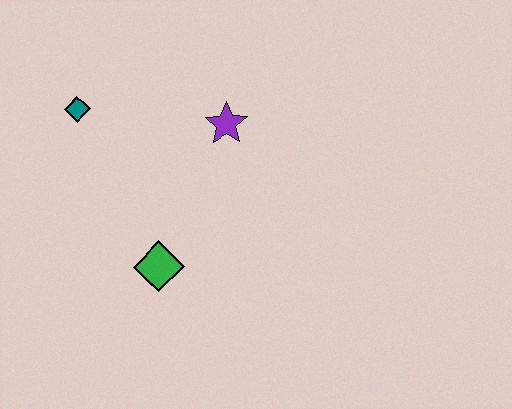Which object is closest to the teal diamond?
The purple star is closest to the teal diamond.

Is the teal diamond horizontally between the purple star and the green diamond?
No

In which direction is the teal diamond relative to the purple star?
The teal diamond is to the left of the purple star.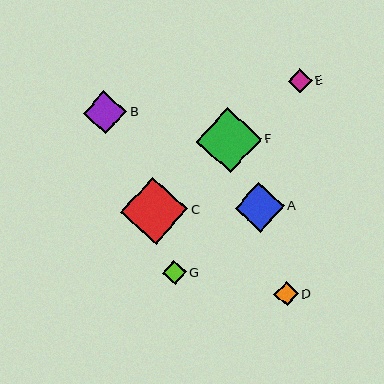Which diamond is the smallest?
Diamond G is the smallest with a size of approximately 24 pixels.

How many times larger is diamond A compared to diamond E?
Diamond A is approximately 2.0 times the size of diamond E.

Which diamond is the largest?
Diamond C is the largest with a size of approximately 67 pixels.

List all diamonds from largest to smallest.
From largest to smallest: C, F, A, B, D, E, G.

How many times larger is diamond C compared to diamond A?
Diamond C is approximately 1.4 times the size of diamond A.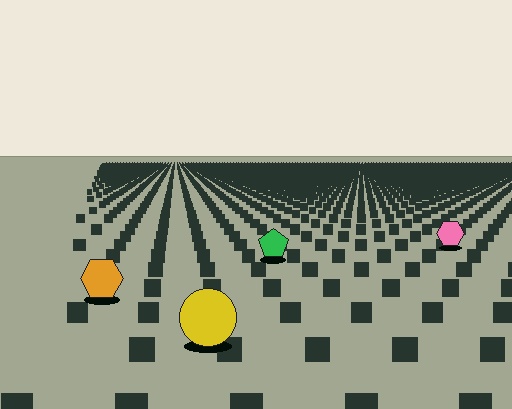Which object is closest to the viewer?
The yellow circle is closest. The texture marks near it are larger and more spread out.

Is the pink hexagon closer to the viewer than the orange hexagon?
No. The orange hexagon is closer — you can tell from the texture gradient: the ground texture is coarser near it.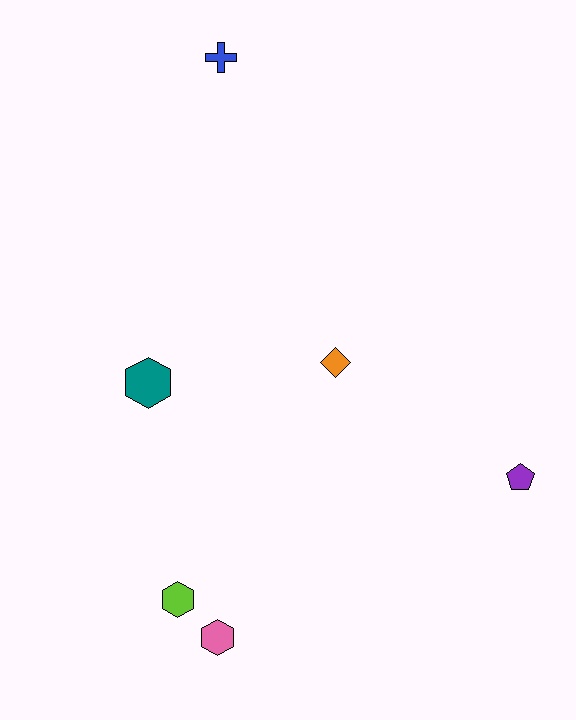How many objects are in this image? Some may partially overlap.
There are 6 objects.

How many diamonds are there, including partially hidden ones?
There is 1 diamond.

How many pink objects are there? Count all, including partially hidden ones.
There is 1 pink object.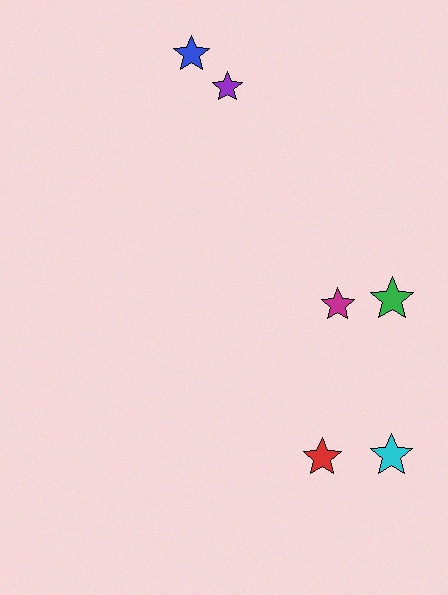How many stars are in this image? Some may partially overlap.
There are 6 stars.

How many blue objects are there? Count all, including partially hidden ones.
There is 1 blue object.